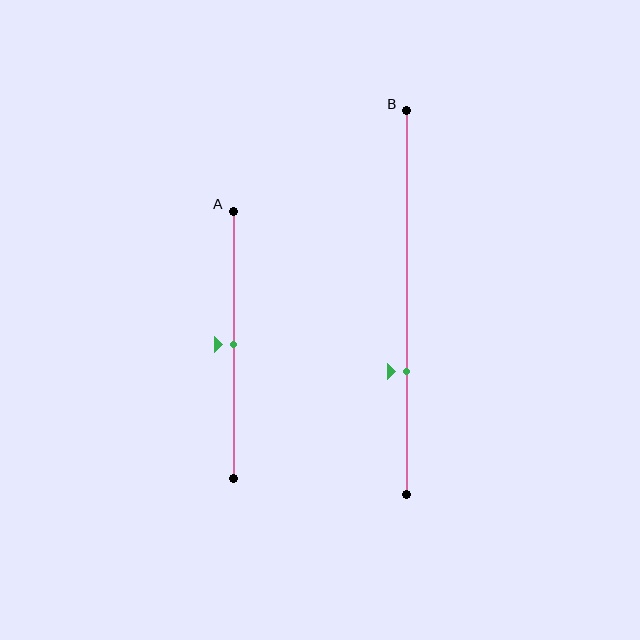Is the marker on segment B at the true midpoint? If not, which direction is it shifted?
No, the marker on segment B is shifted downward by about 18% of the segment length.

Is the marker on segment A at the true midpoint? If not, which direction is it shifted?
Yes, the marker on segment A is at the true midpoint.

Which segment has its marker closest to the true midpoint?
Segment A has its marker closest to the true midpoint.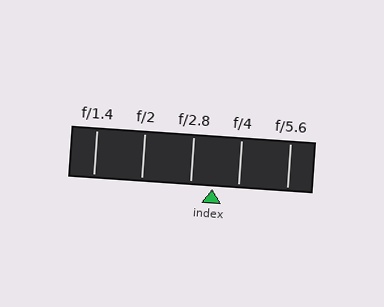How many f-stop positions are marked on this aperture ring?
There are 5 f-stop positions marked.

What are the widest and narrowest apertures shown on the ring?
The widest aperture shown is f/1.4 and the narrowest is f/5.6.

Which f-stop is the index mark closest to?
The index mark is closest to f/2.8.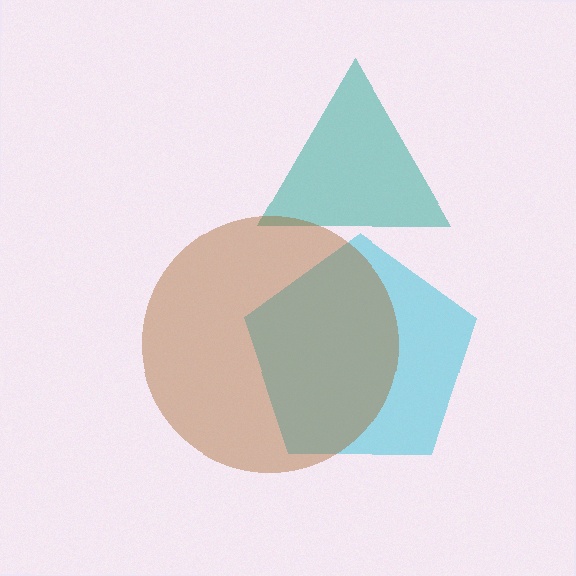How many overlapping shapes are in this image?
There are 3 overlapping shapes in the image.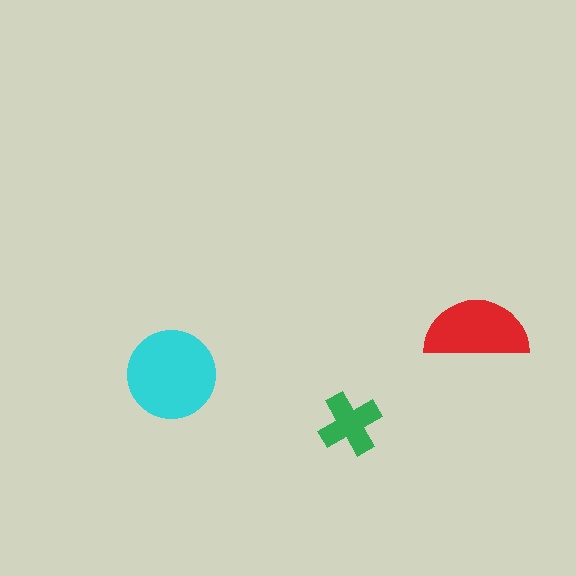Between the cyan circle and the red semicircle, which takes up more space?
The cyan circle.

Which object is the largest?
The cyan circle.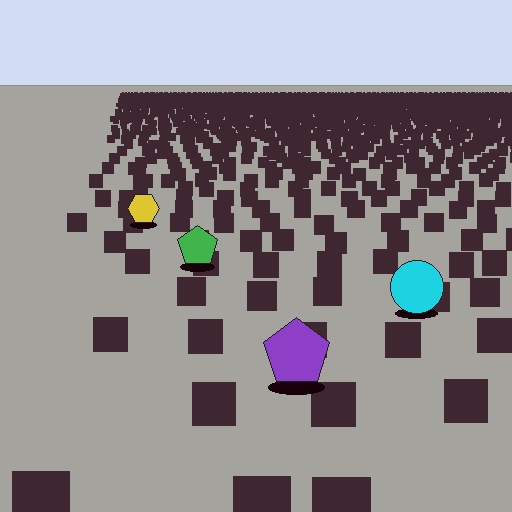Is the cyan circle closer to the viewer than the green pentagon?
Yes. The cyan circle is closer — you can tell from the texture gradient: the ground texture is coarser near it.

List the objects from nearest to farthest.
From nearest to farthest: the purple pentagon, the cyan circle, the green pentagon, the yellow hexagon.